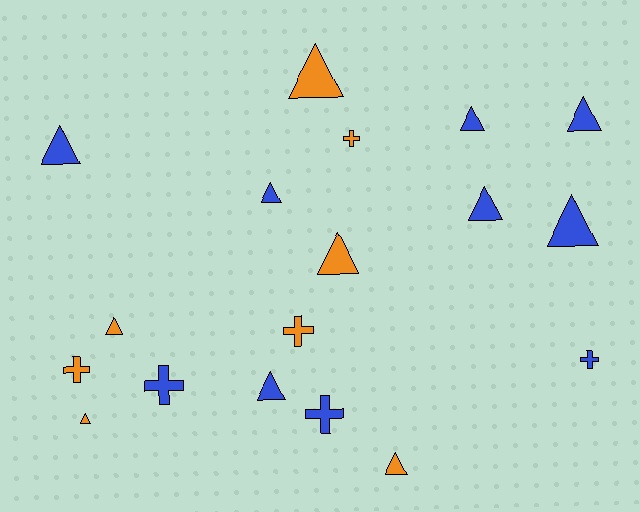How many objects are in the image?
There are 18 objects.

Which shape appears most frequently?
Triangle, with 12 objects.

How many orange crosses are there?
There are 3 orange crosses.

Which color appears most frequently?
Blue, with 10 objects.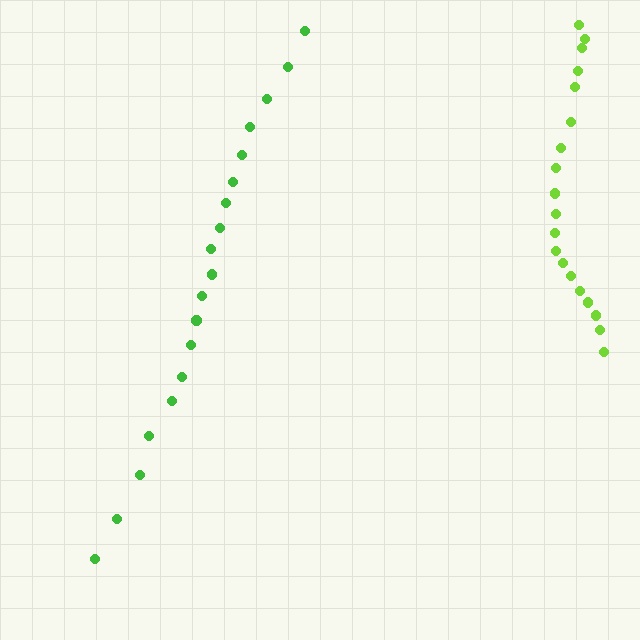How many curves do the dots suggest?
There are 2 distinct paths.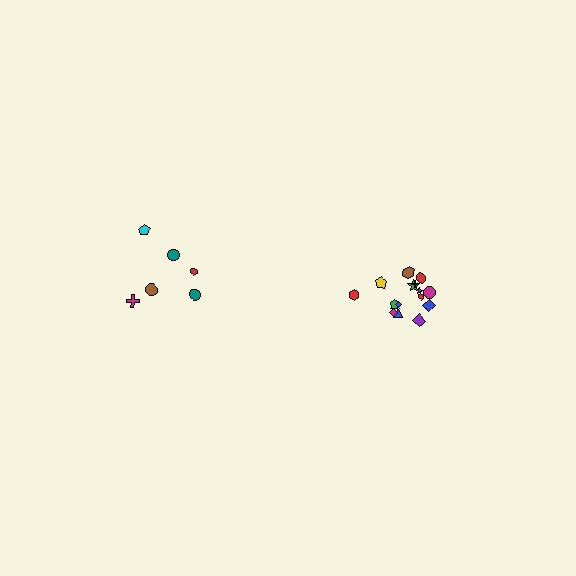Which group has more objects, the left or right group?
The right group.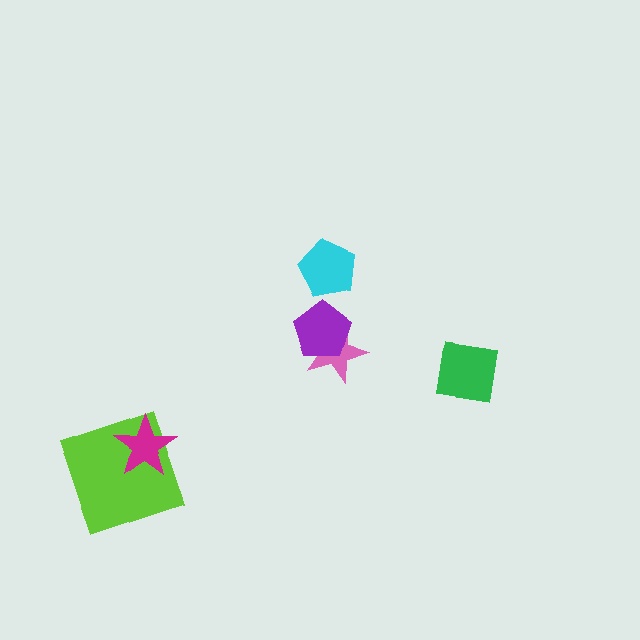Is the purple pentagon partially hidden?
No, no other shape covers it.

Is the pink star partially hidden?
Yes, it is partially covered by another shape.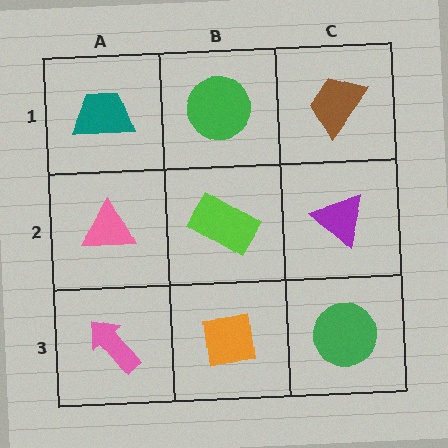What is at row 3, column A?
A pink arrow.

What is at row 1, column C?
A brown trapezoid.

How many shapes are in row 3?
3 shapes.